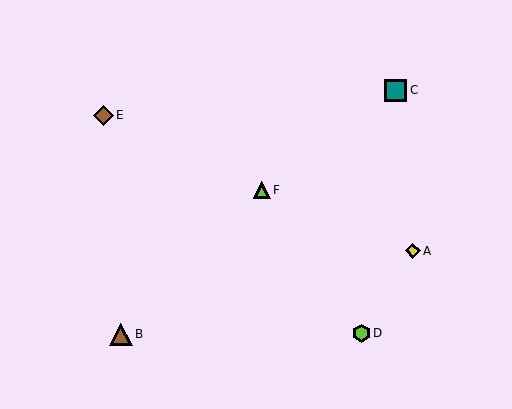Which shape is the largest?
The brown triangle (labeled B) is the largest.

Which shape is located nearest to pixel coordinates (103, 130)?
The brown diamond (labeled E) at (104, 115) is nearest to that location.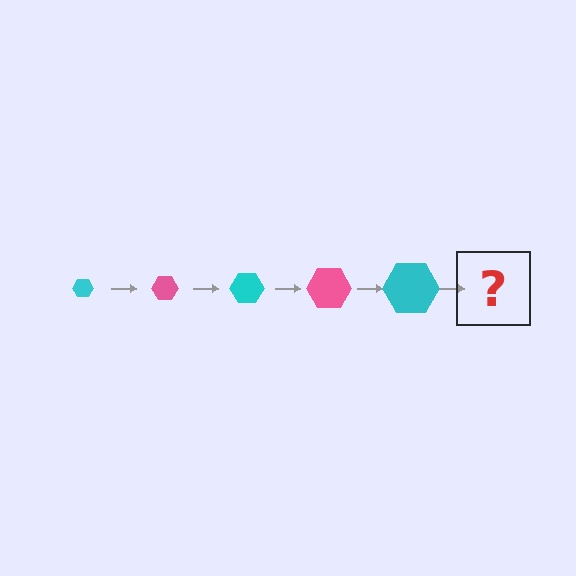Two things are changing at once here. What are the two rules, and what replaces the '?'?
The two rules are that the hexagon grows larger each step and the color cycles through cyan and pink. The '?' should be a pink hexagon, larger than the previous one.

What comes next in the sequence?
The next element should be a pink hexagon, larger than the previous one.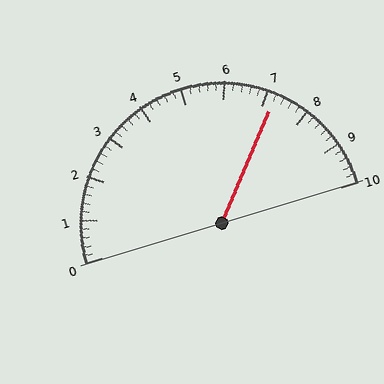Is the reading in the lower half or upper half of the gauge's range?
The reading is in the upper half of the range (0 to 10).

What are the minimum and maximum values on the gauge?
The gauge ranges from 0 to 10.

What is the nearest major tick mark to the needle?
The nearest major tick mark is 7.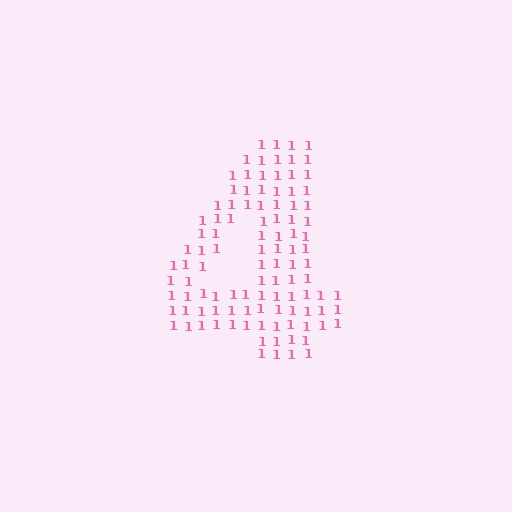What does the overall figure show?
The overall figure shows the digit 4.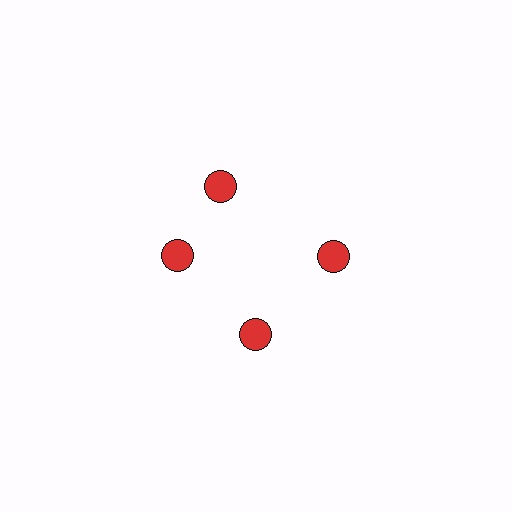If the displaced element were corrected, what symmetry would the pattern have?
It would have 4-fold rotational symmetry — the pattern would map onto itself every 90 degrees.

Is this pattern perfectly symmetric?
No. The 4 red circles are arranged in a ring, but one element near the 12 o'clock position is rotated out of alignment along the ring, breaking the 4-fold rotational symmetry.